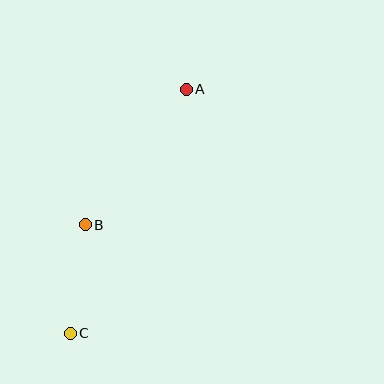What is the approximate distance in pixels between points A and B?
The distance between A and B is approximately 169 pixels.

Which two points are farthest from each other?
Points A and C are farthest from each other.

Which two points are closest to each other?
Points B and C are closest to each other.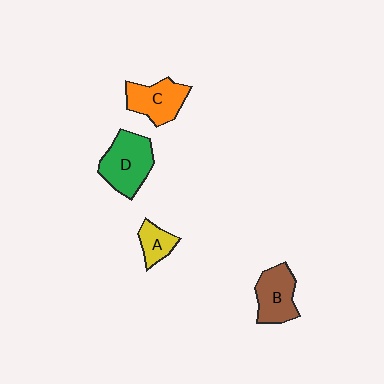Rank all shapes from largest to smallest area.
From largest to smallest: D (green), C (orange), B (brown), A (yellow).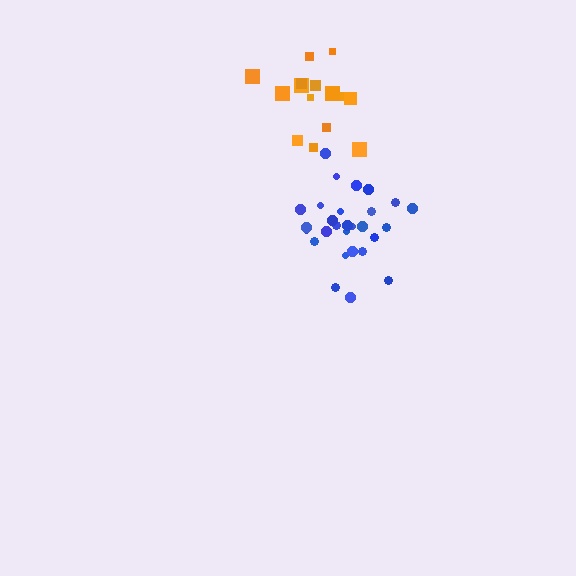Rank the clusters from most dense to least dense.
blue, orange.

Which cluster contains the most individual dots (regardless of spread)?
Blue (28).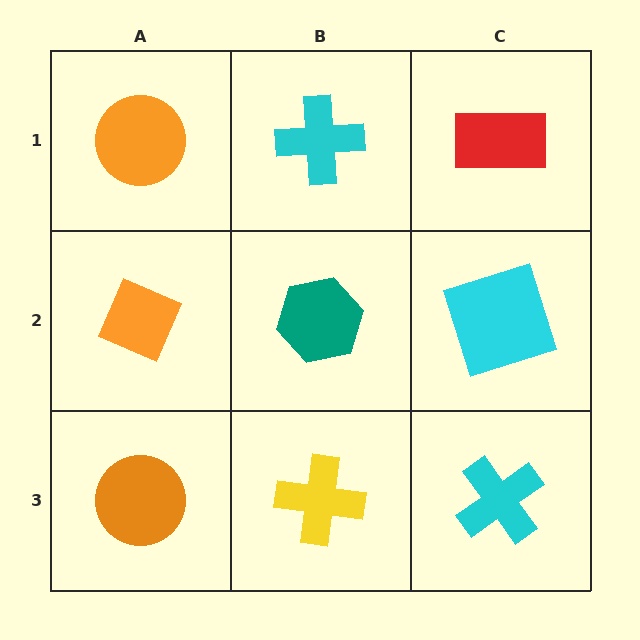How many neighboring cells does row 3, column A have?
2.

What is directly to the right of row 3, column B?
A cyan cross.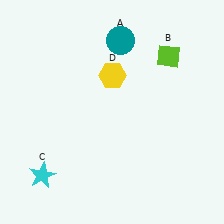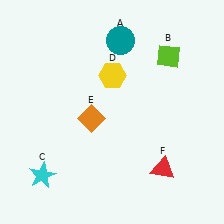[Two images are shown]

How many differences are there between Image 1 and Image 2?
There are 2 differences between the two images.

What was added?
An orange diamond (E), a red triangle (F) were added in Image 2.